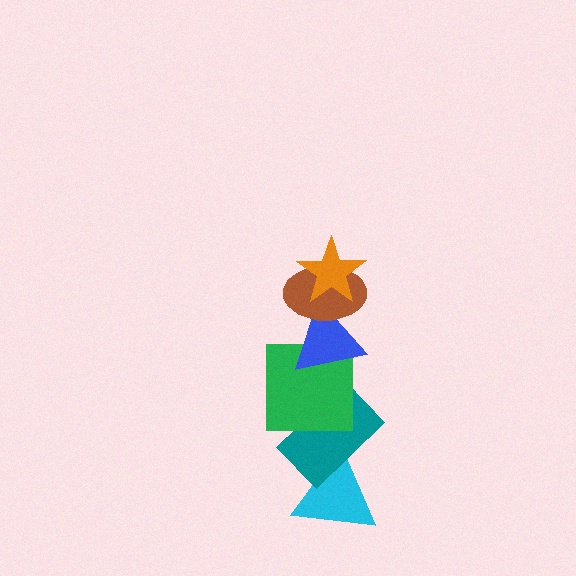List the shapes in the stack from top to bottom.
From top to bottom: the orange star, the brown ellipse, the blue triangle, the green square, the teal rectangle, the cyan triangle.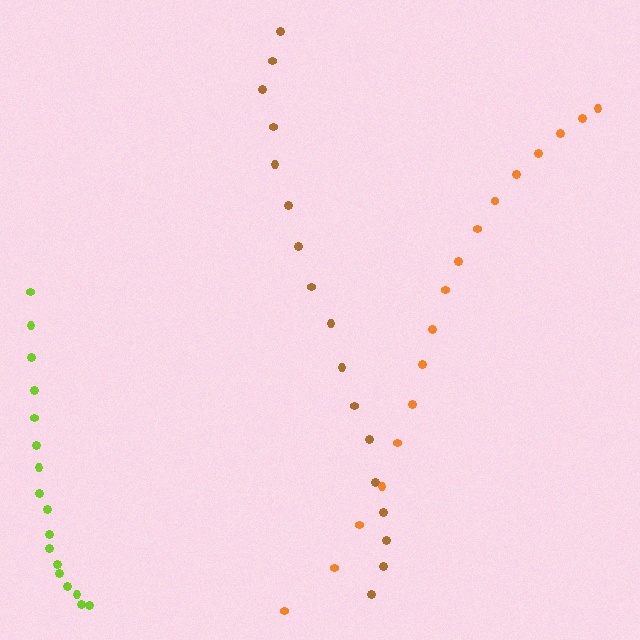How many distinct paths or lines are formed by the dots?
There are 3 distinct paths.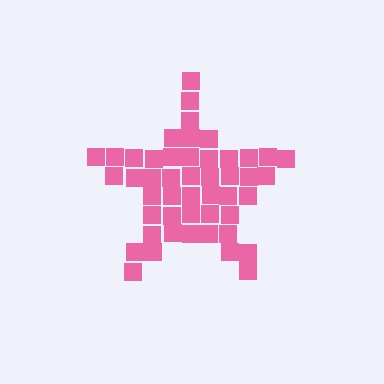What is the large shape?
The large shape is a star.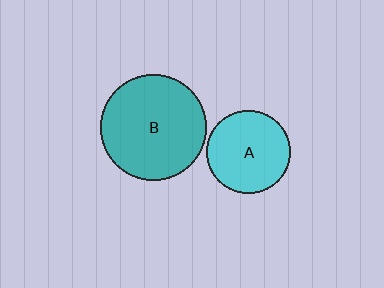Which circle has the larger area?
Circle B (teal).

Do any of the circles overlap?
No, none of the circles overlap.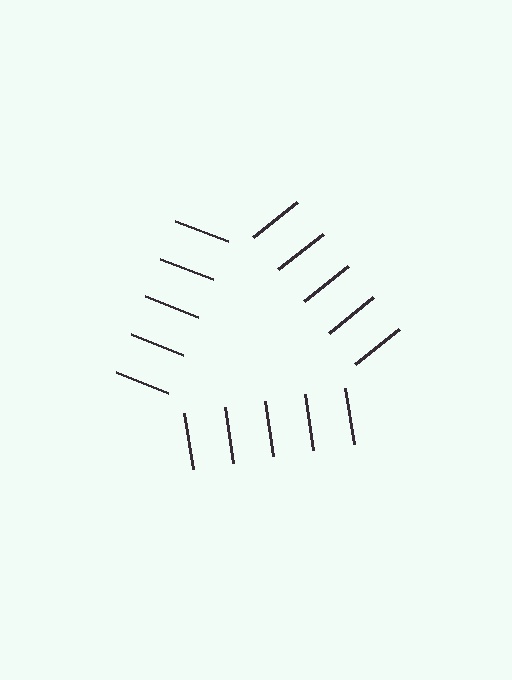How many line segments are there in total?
15 — 5 along each of the 3 edges.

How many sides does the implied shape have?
3 sides — the line-ends trace a triangle.